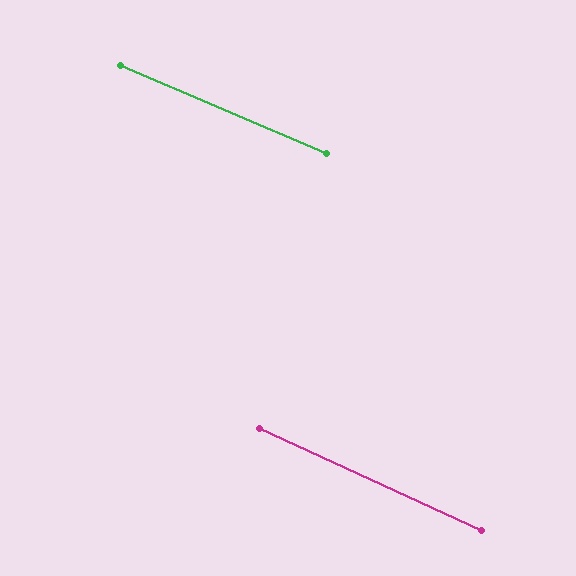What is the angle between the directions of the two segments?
Approximately 2 degrees.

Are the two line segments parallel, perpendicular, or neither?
Parallel — their directions differ by only 1.6°.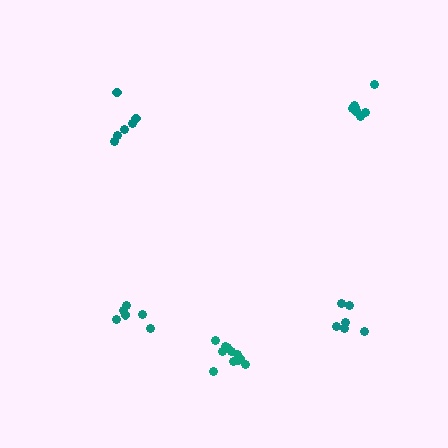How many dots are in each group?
Group 1: 6 dots, Group 2: 7 dots, Group 3: 6 dots, Group 4: 11 dots, Group 5: 6 dots (36 total).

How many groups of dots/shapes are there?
There are 5 groups.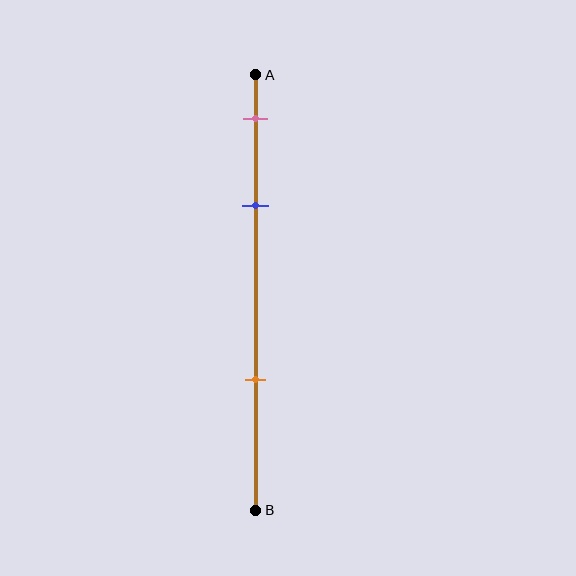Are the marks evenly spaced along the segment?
No, the marks are not evenly spaced.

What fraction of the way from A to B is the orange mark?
The orange mark is approximately 70% (0.7) of the way from A to B.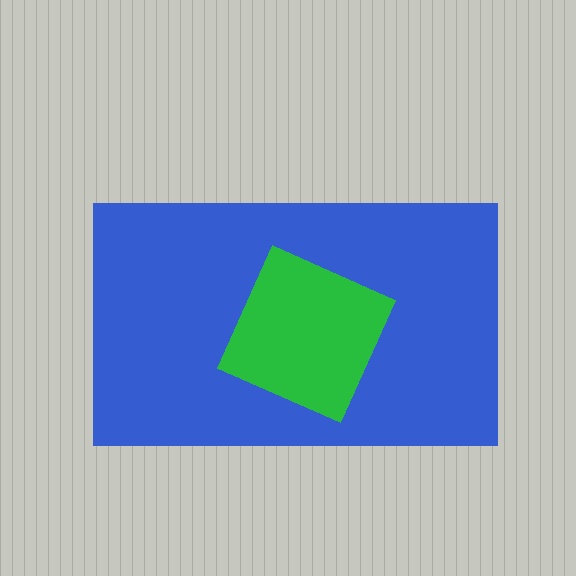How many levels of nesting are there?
2.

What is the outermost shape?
The blue rectangle.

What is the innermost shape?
The green diamond.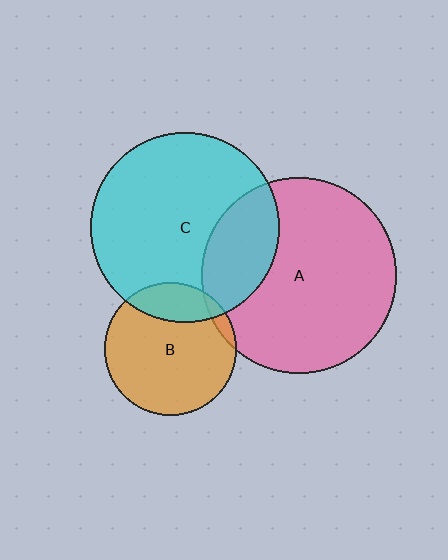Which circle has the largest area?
Circle A (pink).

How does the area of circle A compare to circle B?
Approximately 2.2 times.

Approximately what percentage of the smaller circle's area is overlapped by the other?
Approximately 5%.